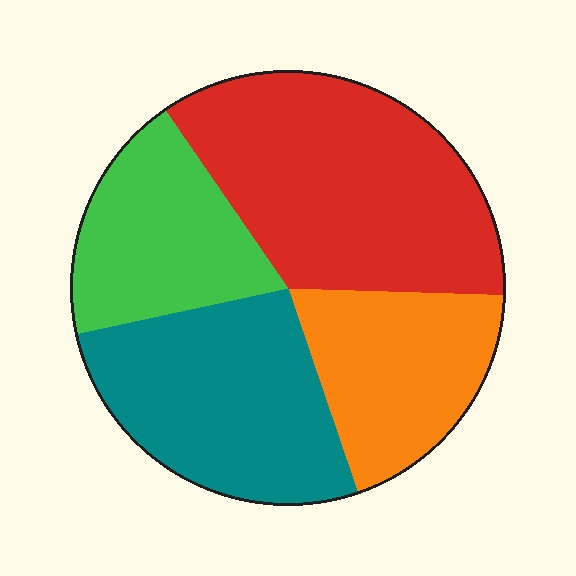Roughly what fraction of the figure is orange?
Orange covers 19% of the figure.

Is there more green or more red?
Red.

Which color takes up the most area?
Red, at roughly 35%.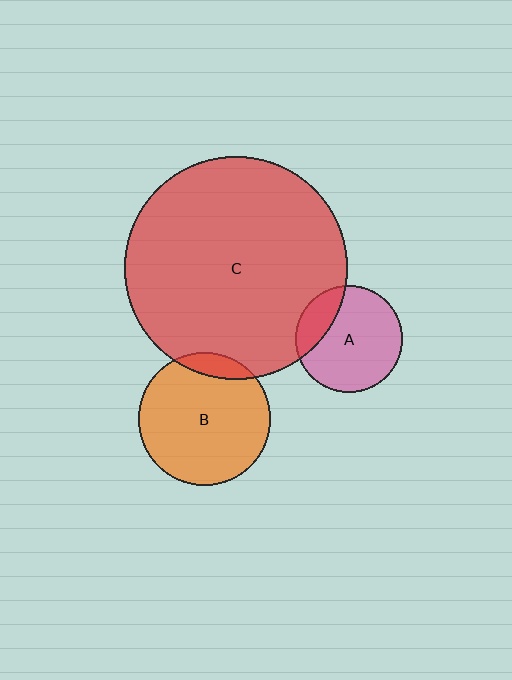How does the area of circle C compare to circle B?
Approximately 2.8 times.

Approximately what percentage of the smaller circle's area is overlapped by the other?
Approximately 10%.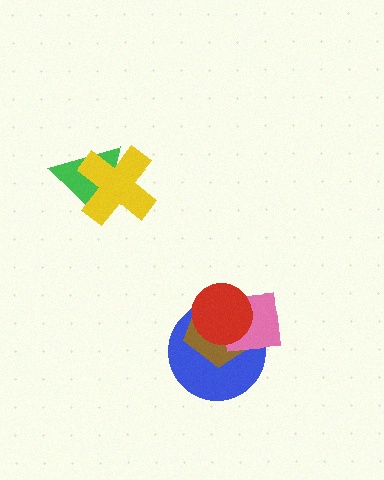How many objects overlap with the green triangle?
1 object overlaps with the green triangle.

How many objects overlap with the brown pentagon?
3 objects overlap with the brown pentagon.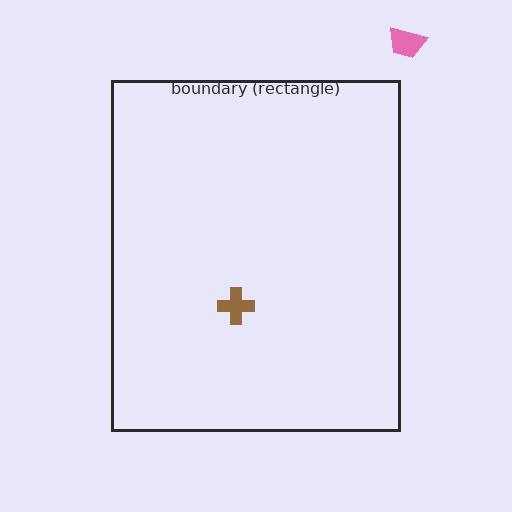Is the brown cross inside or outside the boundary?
Inside.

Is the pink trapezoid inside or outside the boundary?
Outside.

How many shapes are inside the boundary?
1 inside, 1 outside.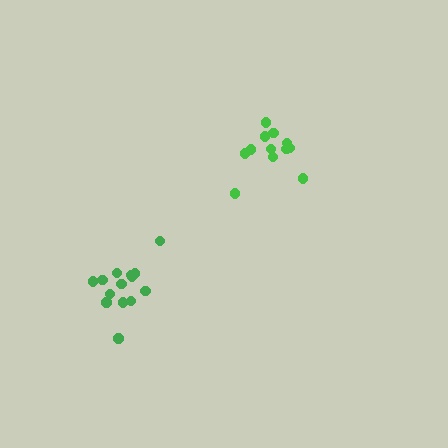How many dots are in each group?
Group 1: 12 dots, Group 2: 14 dots (26 total).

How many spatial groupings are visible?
There are 2 spatial groupings.